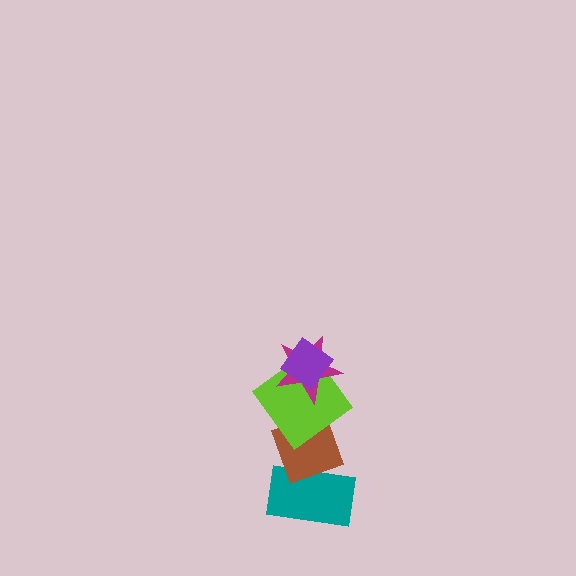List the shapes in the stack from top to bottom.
From top to bottom: the purple diamond, the magenta star, the lime diamond, the brown diamond, the teal rectangle.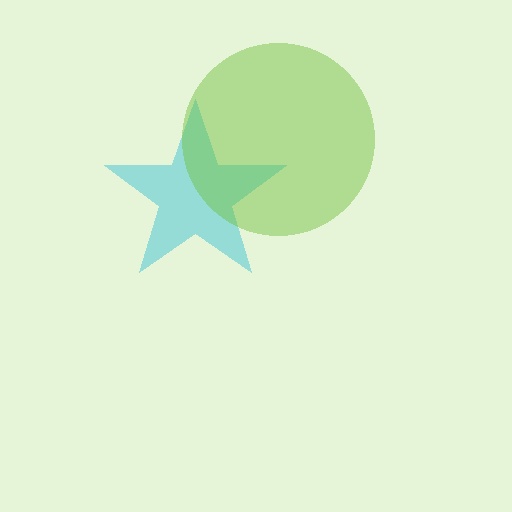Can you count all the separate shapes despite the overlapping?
Yes, there are 2 separate shapes.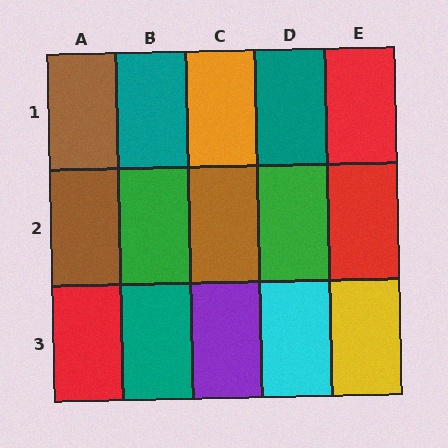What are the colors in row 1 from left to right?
Brown, teal, orange, teal, red.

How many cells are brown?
3 cells are brown.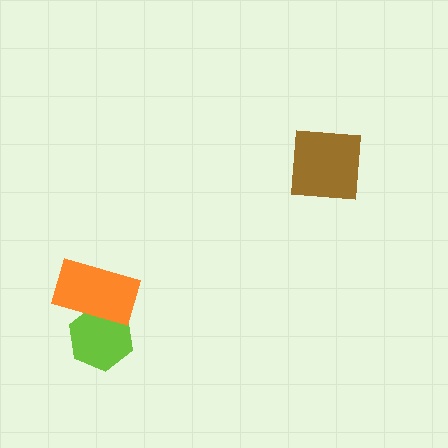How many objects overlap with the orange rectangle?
1 object overlaps with the orange rectangle.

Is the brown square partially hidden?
No, no other shape covers it.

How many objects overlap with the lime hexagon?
1 object overlaps with the lime hexagon.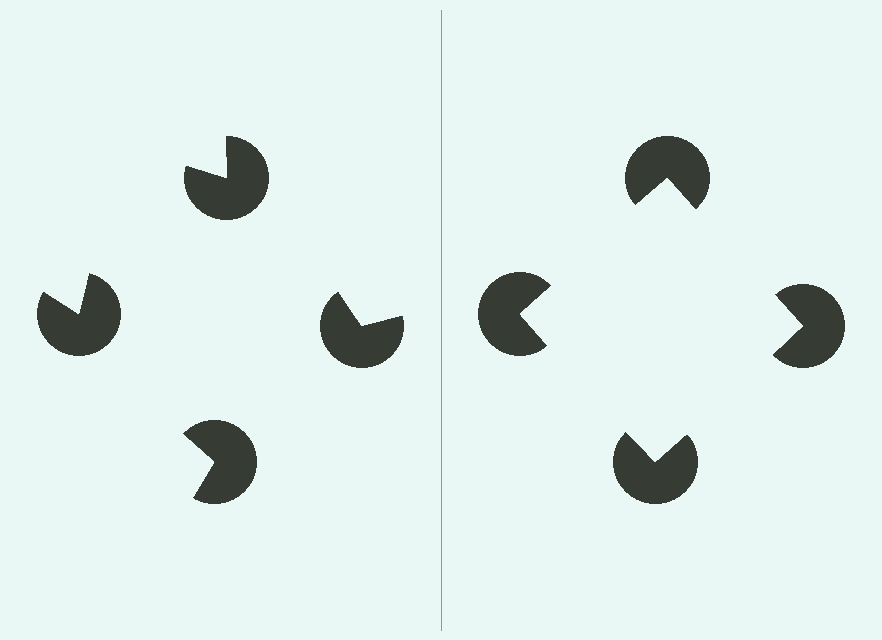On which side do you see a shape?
An illusory square appears on the right side. On the left side the wedge cuts are rotated, so no coherent shape forms.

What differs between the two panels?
The pac-man discs are positioned identically on both sides; only the wedge orientations differ. On the right they align to a square; on the left they are misaligned.